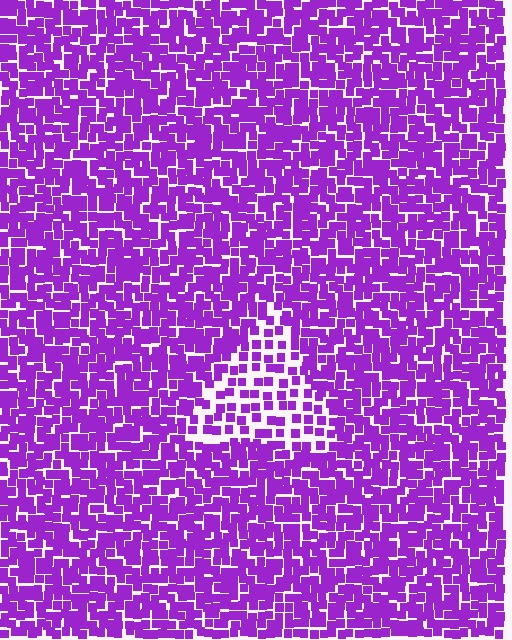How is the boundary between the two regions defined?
The boundary is defined by a change in element density (approximately 2.0x ratio). All elements are the same color, size, and shape.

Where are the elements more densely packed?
The elements are more densely packed outside the triangle boundary.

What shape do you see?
I see a triangle.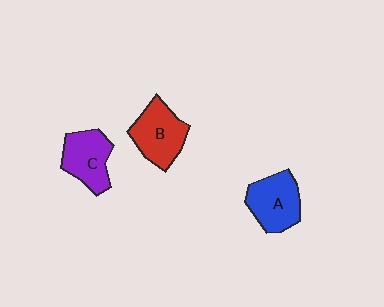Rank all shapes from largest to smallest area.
From largest to smallest: B (red), A (blue), C (purple).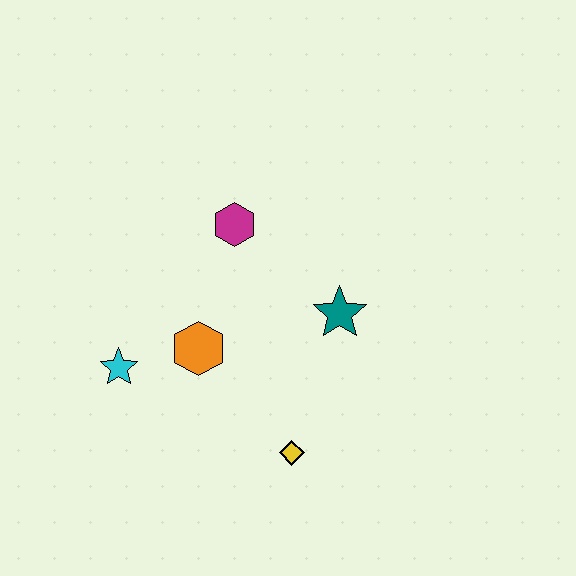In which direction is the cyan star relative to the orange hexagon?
The cyan star is to the left of the orange hexagon.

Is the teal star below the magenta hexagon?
Yes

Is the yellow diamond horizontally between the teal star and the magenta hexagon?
Yes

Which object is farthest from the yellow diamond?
The magenta hexagon is farthest from the yellow diamond.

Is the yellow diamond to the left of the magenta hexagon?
No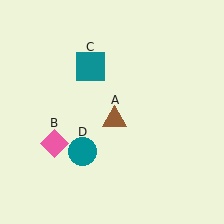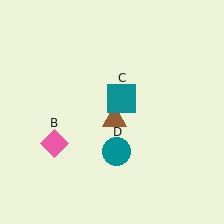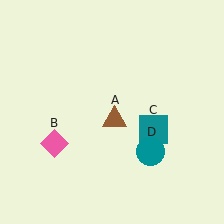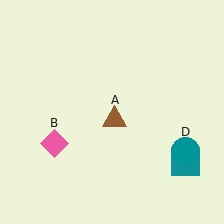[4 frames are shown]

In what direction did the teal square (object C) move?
The teal square (object C) moved down and to the right.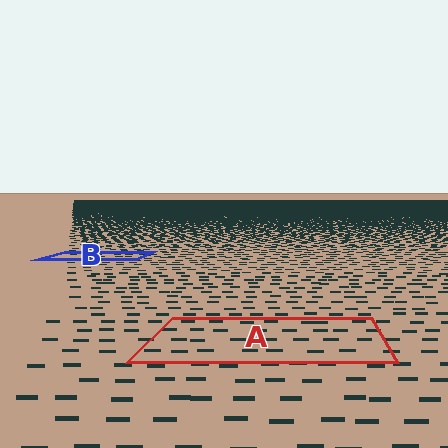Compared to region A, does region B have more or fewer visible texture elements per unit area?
Region B has more texture elements per unit area — they are packed more densely because it is farther away.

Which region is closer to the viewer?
Region A is closer. The texture elements there are larger and more spread out.